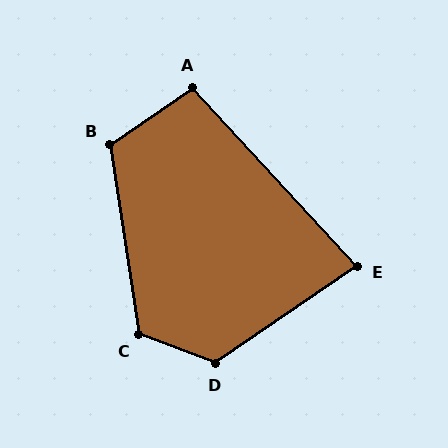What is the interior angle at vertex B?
Approximately 116 degrees (obtuse).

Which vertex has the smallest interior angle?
E, at approximately 82 degrees.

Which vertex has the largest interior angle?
D, at approximately 125 degrees.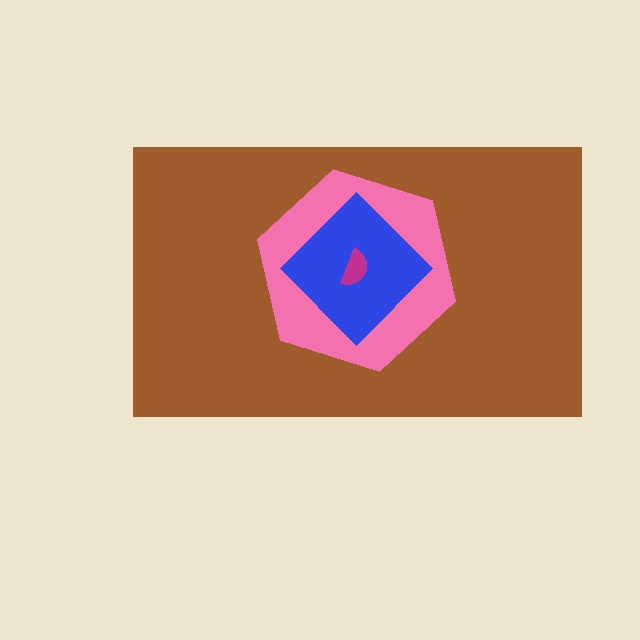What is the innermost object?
The magenta semicircle.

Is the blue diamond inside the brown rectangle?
Yes.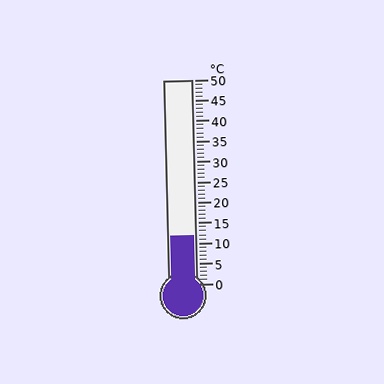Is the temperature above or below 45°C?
The temperature is below 45°C.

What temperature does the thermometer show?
The thermometer shows approximately 12°C.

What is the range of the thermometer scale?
The thermometer scale ranges from 0°C to 50°C.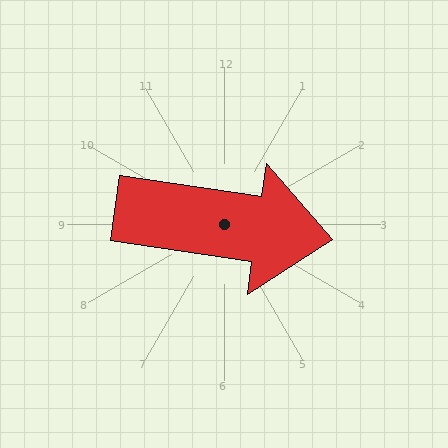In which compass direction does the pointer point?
East.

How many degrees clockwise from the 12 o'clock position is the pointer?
Approximately 98 degrees.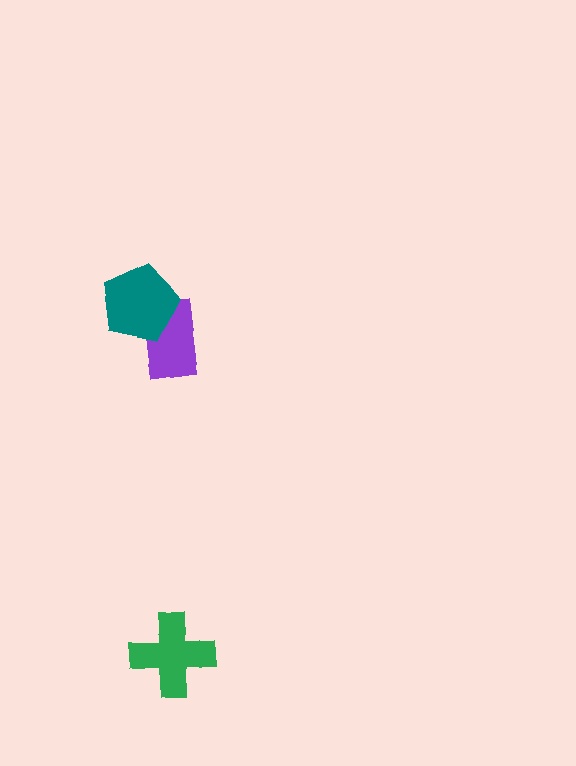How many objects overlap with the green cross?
0 objects overlap with the green cross.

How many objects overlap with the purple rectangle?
1 object overlaps with the purple rectangle.